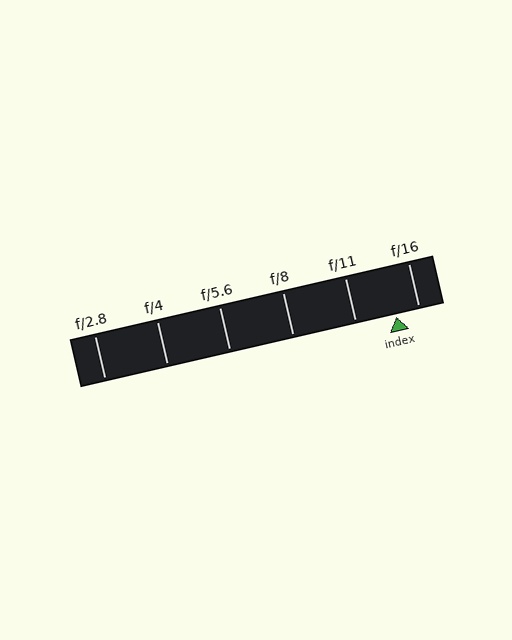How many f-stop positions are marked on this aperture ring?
There are 6 f-stop positions marked.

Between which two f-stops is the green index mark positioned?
The index mark is between f/11 and f/16.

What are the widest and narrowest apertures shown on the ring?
The widest aperture shown is f/2.8 and the narrowest is f/16.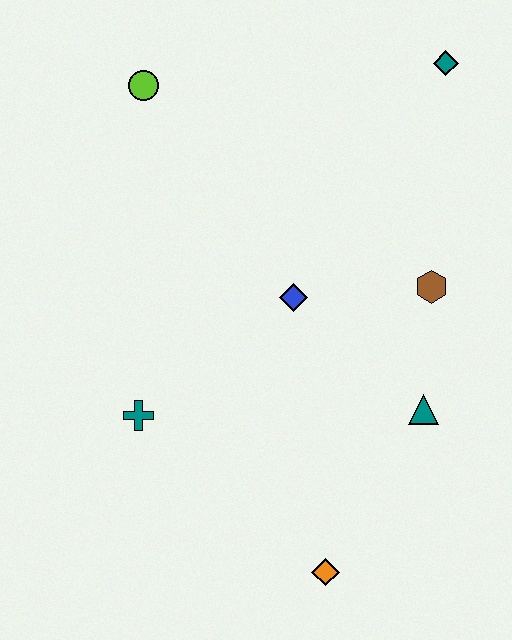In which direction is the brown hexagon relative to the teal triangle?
The brown hexagon is above the teal triangle.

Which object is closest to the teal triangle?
The brown hexagon is closest to the teal triangle.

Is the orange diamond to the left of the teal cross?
No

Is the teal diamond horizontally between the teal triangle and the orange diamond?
No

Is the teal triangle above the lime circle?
No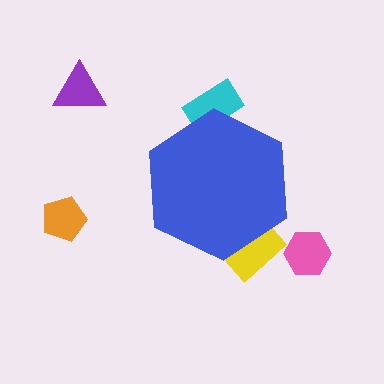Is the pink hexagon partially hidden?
No, the pink hexagon is fully visible.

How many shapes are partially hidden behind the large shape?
2 shapes are partially hidden.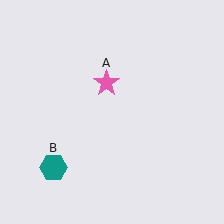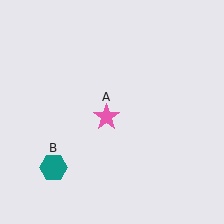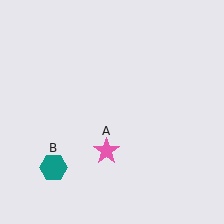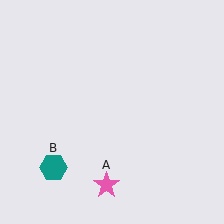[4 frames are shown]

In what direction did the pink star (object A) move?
The pink star (object A) moved down.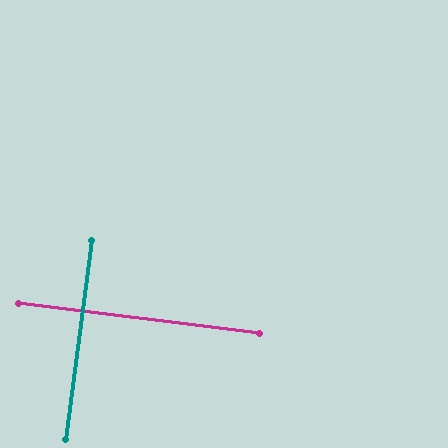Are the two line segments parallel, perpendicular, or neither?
Perpendicular — they meet at approximately 90°.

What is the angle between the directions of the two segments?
Approximately 90 degrees.